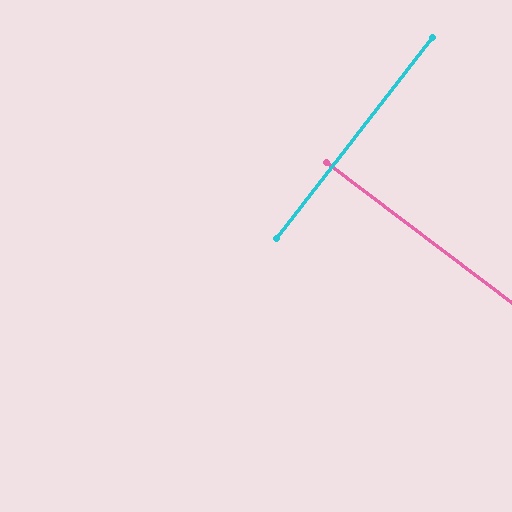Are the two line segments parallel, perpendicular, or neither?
Perpendicular — they meet at approximately 89°.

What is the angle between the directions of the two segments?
Approximately 89 degrees.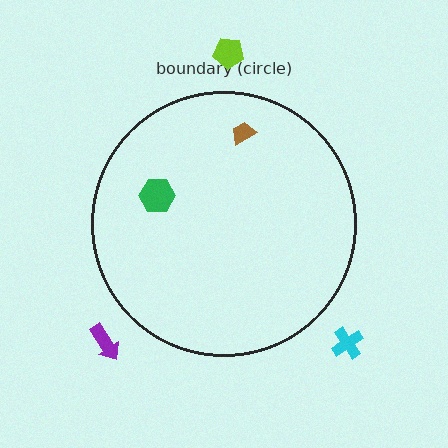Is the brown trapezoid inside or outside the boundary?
Inside.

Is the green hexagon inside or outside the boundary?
Inside.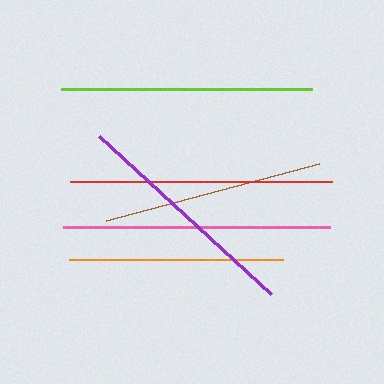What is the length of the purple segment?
The purple segment is approximately 233 pixels long.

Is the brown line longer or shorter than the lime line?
The lime line is longer than the brown line.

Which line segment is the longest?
The pink line is the longest at approximately 267 pixels.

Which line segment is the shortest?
The orange line is the shortest at approximately 214 pixels.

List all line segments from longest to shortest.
From longest to shortest: pink, red, lime, purple, brown, orange.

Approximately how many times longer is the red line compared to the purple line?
The red line is approximately 1.1 times the length of the purple line.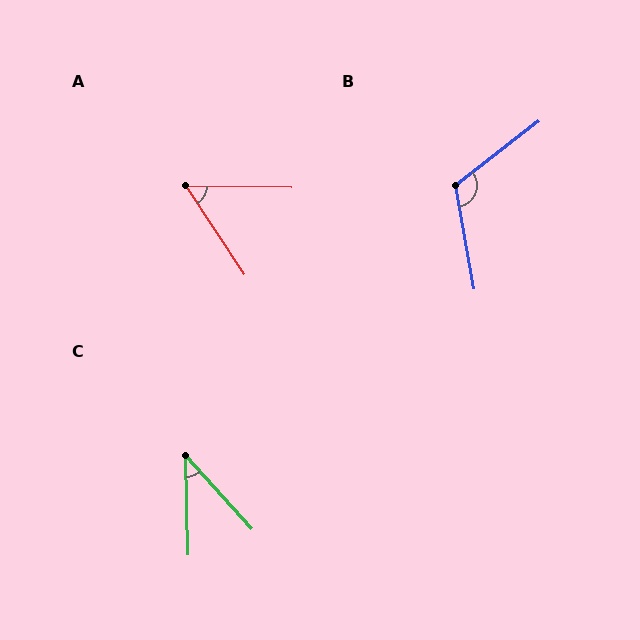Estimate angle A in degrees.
Approximately 55 degrees.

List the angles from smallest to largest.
C (41°), A (55°), B (117°).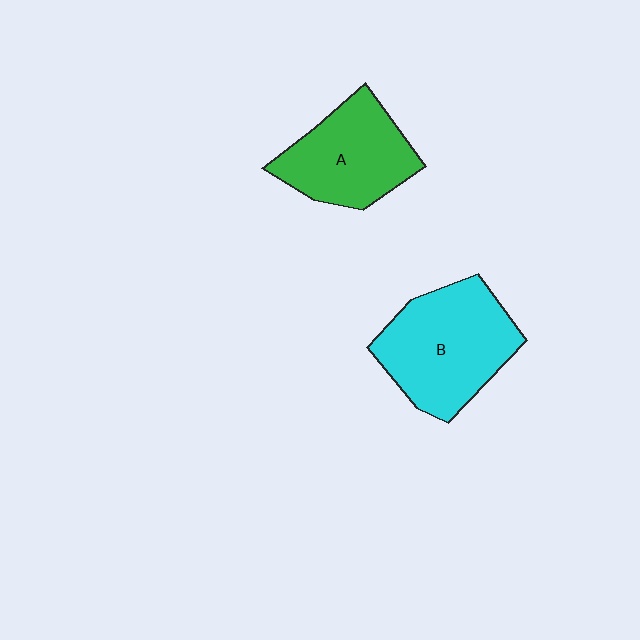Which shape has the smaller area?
Shape A (green).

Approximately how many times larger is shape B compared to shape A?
Approximately 1.2 times.